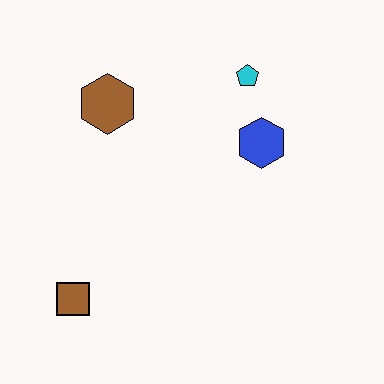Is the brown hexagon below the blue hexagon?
No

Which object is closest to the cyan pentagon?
The blue hexagon is closest to the cyan pentagon.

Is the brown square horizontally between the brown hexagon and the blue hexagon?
No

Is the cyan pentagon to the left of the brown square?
No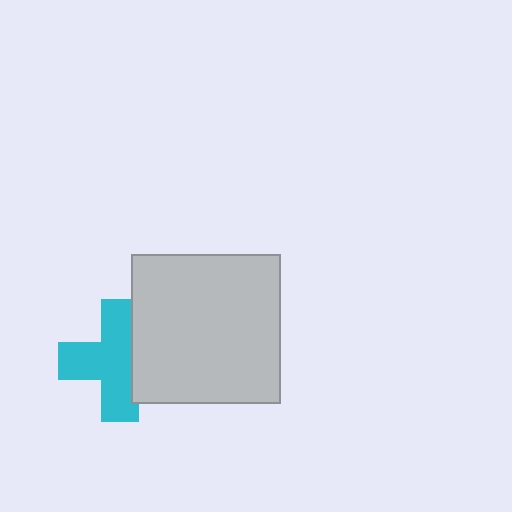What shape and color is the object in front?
The object in front is a light gray square.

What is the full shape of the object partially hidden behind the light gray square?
The partially hidden object is a cyan cross.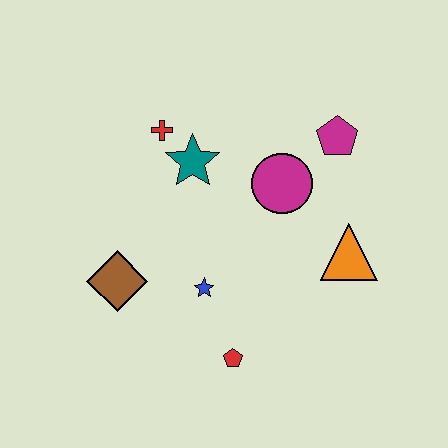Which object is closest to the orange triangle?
The magenta circle is closest to the orange triangle.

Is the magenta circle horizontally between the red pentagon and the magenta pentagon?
Yes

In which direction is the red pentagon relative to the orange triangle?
The red pentagon is to the left of the orange triangle.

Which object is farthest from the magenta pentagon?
The brown diamond is farthest from the magenta pentagon.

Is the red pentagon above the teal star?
No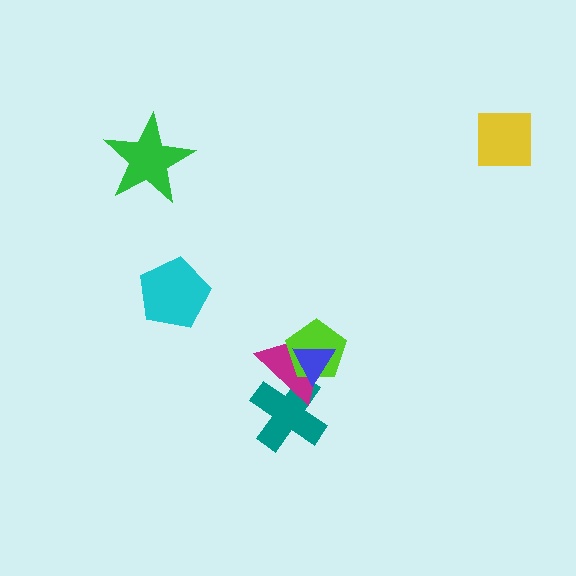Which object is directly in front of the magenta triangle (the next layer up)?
The lime pentagon is directly in front of the magenta triangle.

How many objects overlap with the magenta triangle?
3 objects overlap with the magenta triangle.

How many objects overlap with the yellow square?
0 objects overlap with the yellow square.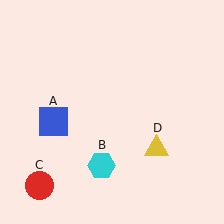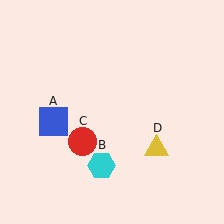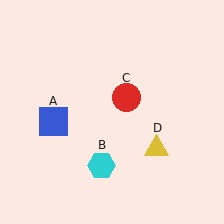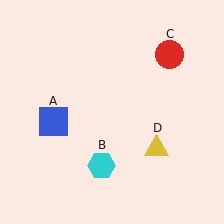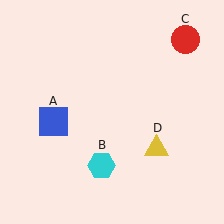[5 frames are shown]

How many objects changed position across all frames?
1 object changed position: red circle (object C).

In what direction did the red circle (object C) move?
The red circle (object C) moved up and to the right.